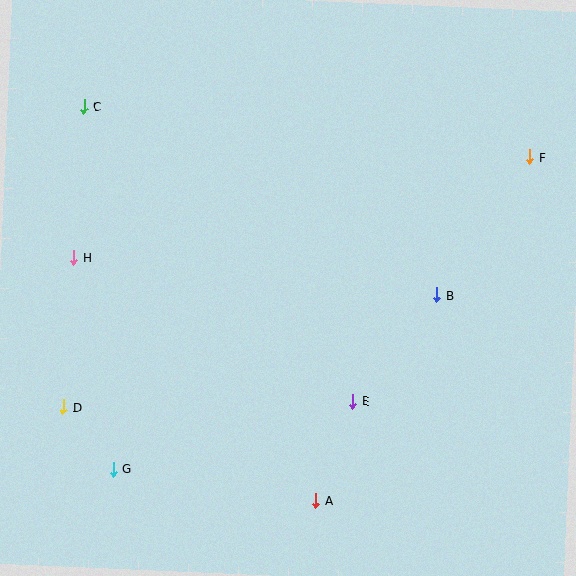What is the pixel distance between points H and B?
The distance between H and B is 365 pixels.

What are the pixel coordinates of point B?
Point B is at (437, 295).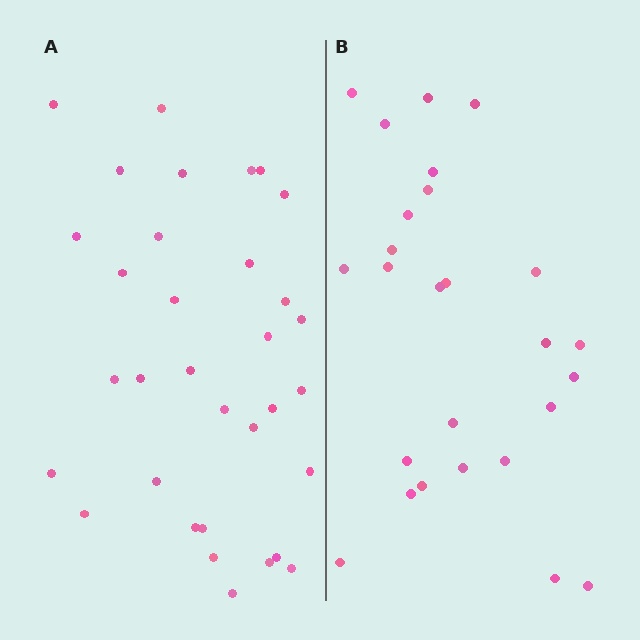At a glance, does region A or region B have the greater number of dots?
Region A (the left region) has more dots.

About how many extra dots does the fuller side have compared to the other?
Region A has roughly 8 or so more dots than region B.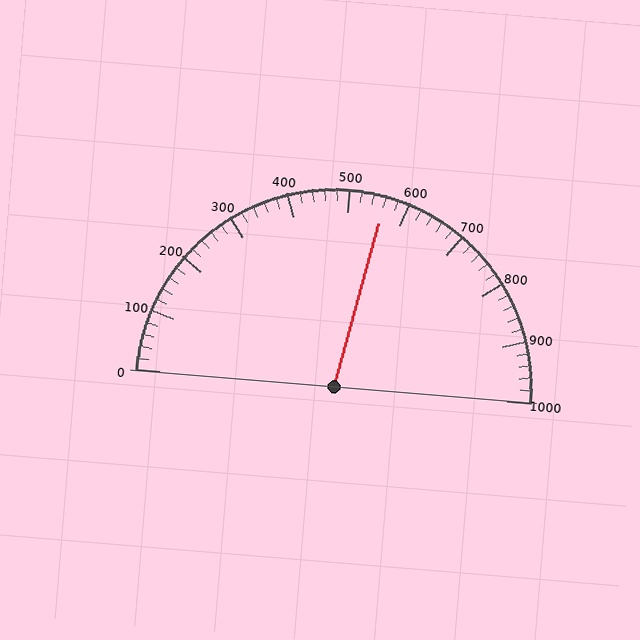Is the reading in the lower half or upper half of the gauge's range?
The reading is in the upper half of the range (0 to 1000).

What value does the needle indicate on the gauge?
The needle indicates approximately 560.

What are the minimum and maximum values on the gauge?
The gauge ranges from 0 to 1000.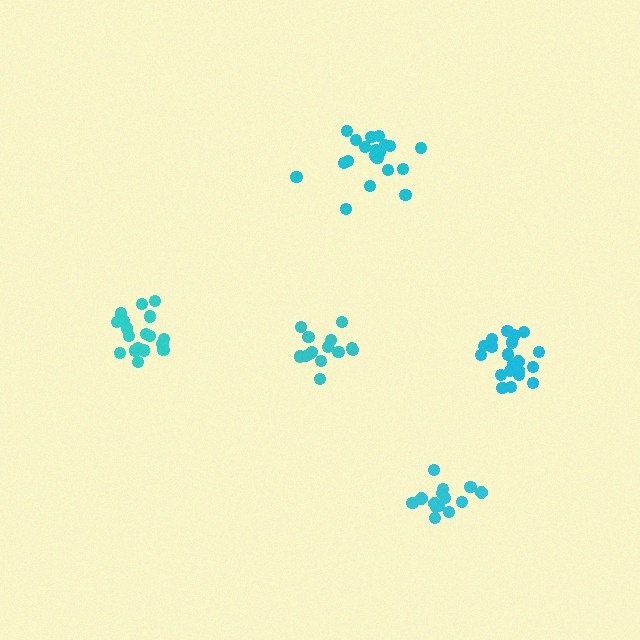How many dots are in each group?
Group 1: 14 dots, Group 2: 20 dots, Group 3: 18 dots, Group 4: 14 dots, Group 5: 20 dots (86 total).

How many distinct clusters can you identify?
There are 5 distinct clusters.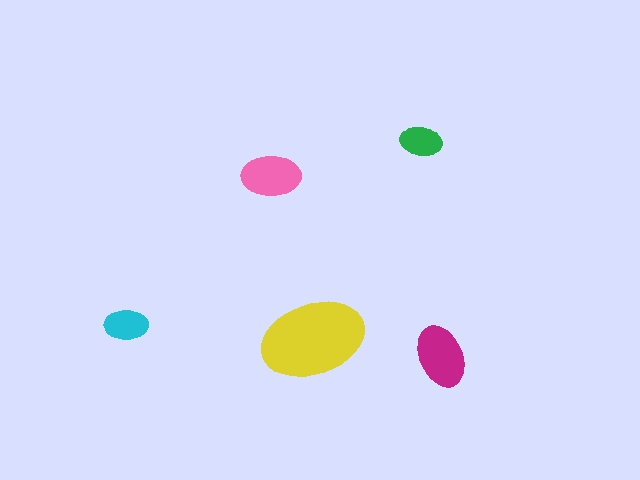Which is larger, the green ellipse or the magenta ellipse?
The magenta one.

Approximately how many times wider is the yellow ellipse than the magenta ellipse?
About 1.5 times wider.